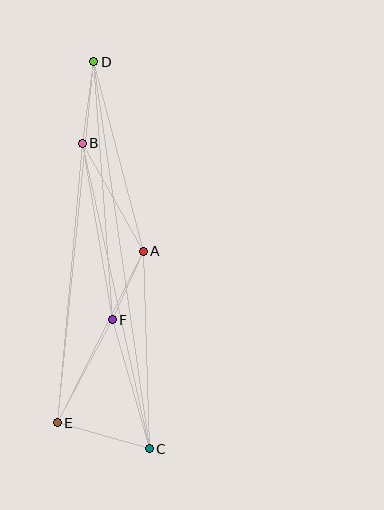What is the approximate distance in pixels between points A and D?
The distance between A and D is approximately 196 pixels.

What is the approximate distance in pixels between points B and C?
The distance between B and C is approximately 313 pixels.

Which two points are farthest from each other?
Points C and D are farthest from each other.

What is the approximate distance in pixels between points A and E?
The distance between A and E is approximately 192 pixels.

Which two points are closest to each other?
Points A and F are closest to each other.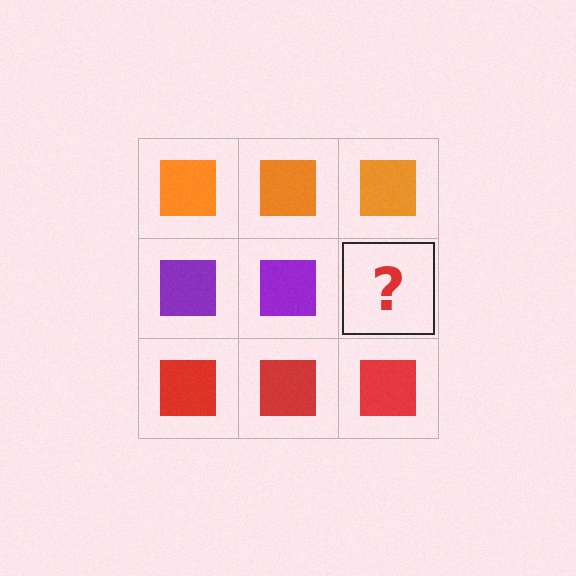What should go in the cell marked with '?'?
The missing cell should contain a purple square.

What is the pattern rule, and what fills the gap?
The rule is that each row has a consistent color. The gap should be filled with a purple square.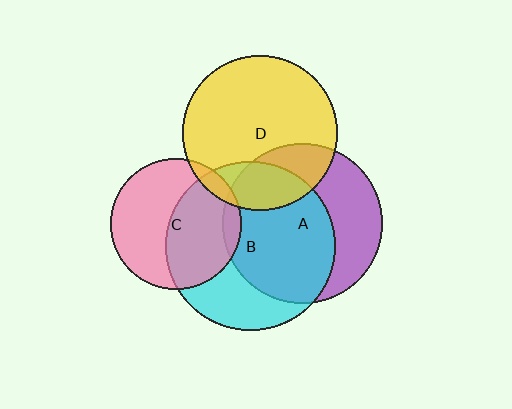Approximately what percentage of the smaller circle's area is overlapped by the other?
Approximately 50%.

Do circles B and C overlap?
Yes.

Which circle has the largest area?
Circle B (cyan).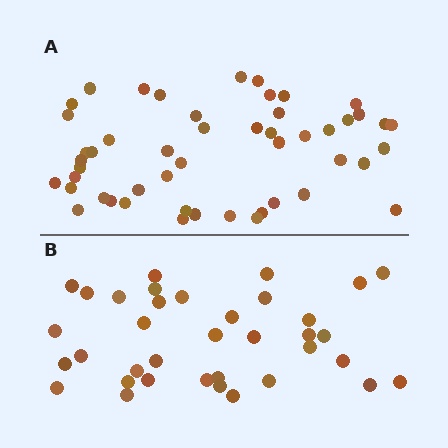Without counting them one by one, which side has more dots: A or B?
Region A (the top region) has more dots.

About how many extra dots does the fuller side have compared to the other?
Region A has approximately 15 more dots than region B.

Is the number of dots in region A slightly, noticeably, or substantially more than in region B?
Region A has noticeably more, but not dramatically so. The ratio is roughly 1.4 to 1.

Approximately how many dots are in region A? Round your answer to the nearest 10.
About 50 dots.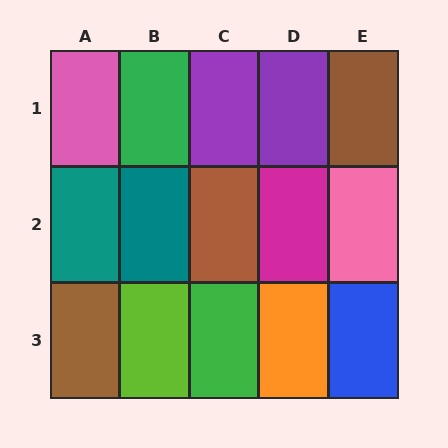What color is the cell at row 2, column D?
Magenta.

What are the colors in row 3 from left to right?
Brown, lime, green, orange, blue.